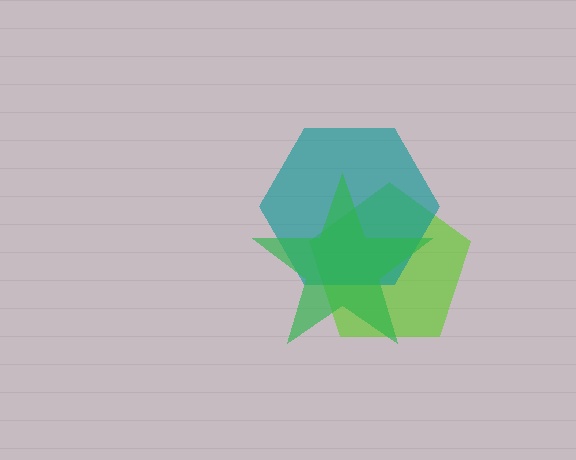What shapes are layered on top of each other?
The layered shapes are: a lime pentagon, a teal hexagon, a green star.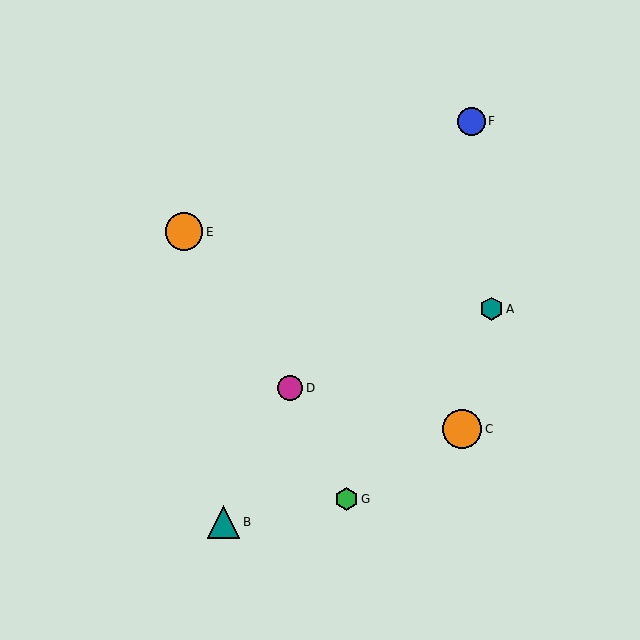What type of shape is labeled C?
Shape C is an orange circle.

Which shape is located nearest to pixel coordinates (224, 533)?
The teal triangle (labeled B) at (224, 522) is nearest to that location.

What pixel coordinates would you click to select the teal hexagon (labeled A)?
Click at (492, 309) to select the teal hexagon A.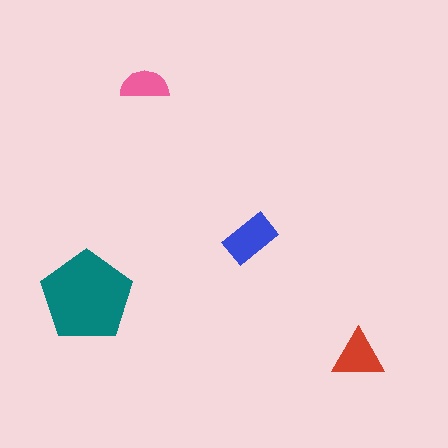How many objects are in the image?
There are 4 objects in the image.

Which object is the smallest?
The pink semicircle.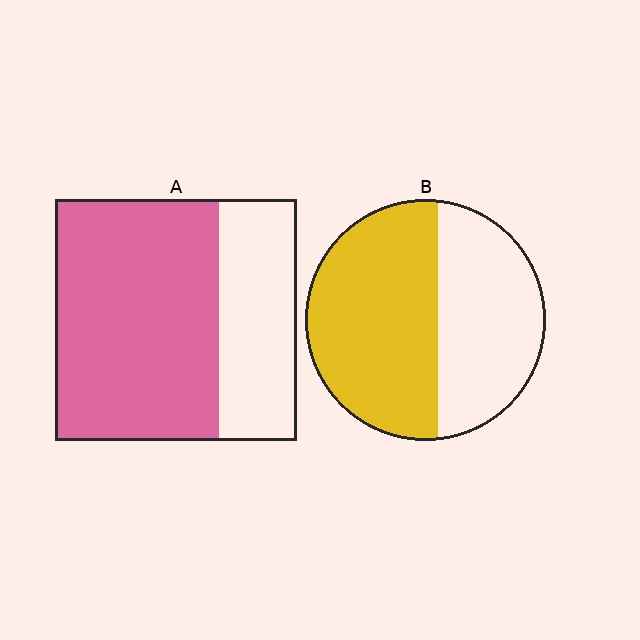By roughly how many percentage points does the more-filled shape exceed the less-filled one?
By roughly 10 percentage points (A over B).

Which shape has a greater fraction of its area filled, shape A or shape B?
Shape A.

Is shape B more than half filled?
Yes.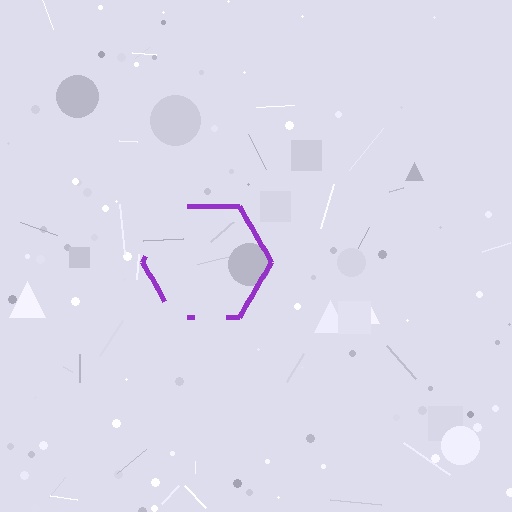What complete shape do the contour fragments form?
The contour fragments form a hexagon.